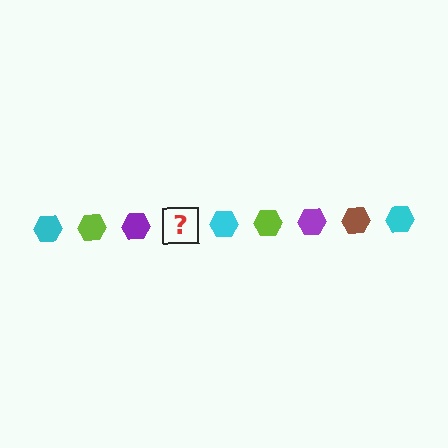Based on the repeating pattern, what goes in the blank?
The blank should be a brown hexagon.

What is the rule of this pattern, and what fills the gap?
The rule is that the pattern cycles through cyan, lime, purple, brown hexagons. The gap should be filled with a brown hexagon.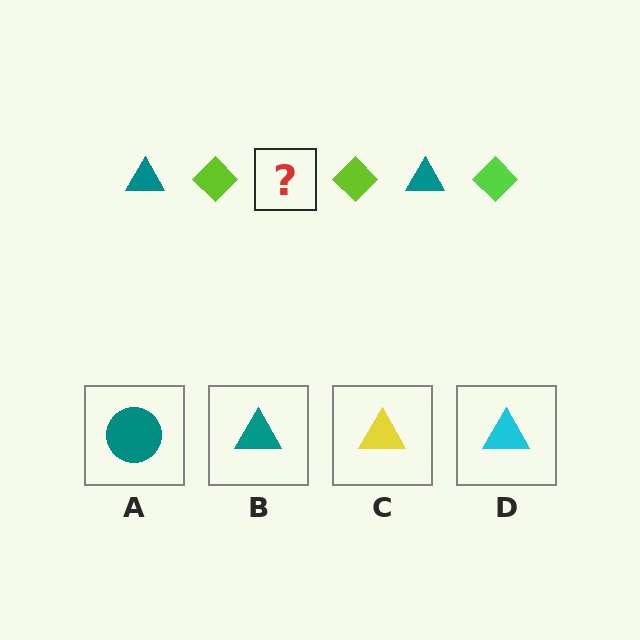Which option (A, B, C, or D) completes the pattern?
B.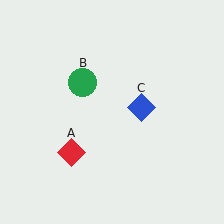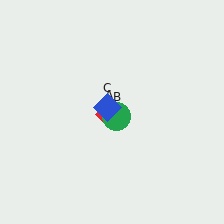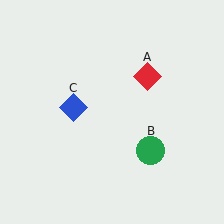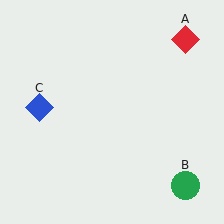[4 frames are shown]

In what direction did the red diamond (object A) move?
The red diamond (object A) moved up and to the right.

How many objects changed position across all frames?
3 objects changed position: red diamond (object A), green circle (object B), blue diamond (object C).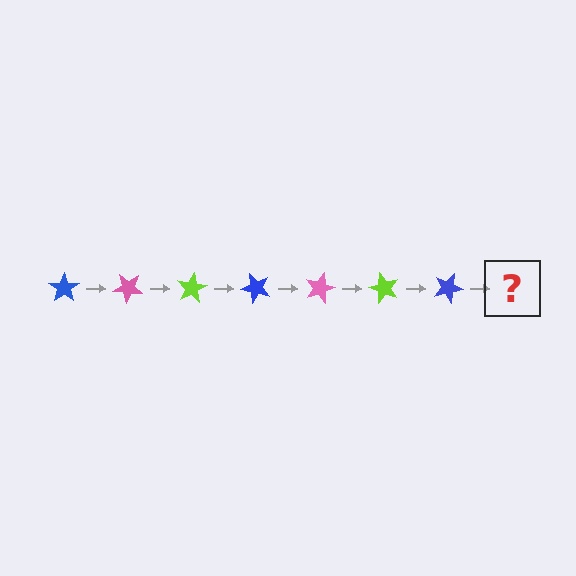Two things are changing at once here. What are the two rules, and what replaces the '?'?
The two rules are that it rotates 40 degrees each step and the color cycles through blue, pink, and lime. The '?' should be a pink star, rotated 280 degrees from the start.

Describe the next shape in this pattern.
It should be a pink star, rotated 280 degrees from the start.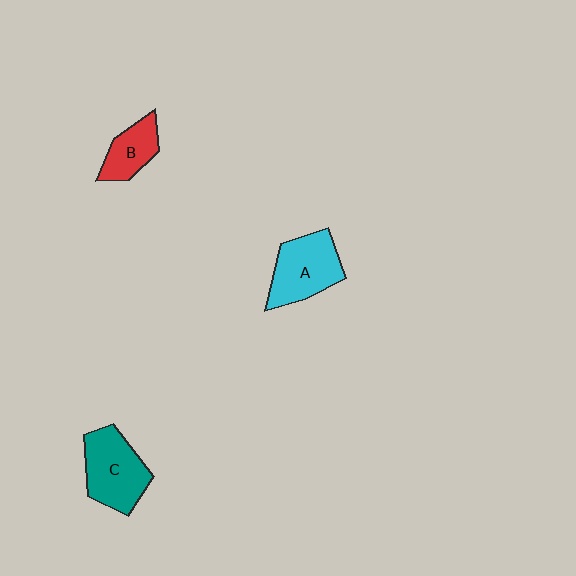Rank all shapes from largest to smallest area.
From largest to smallest: C (teal), A (cyan), B (red).